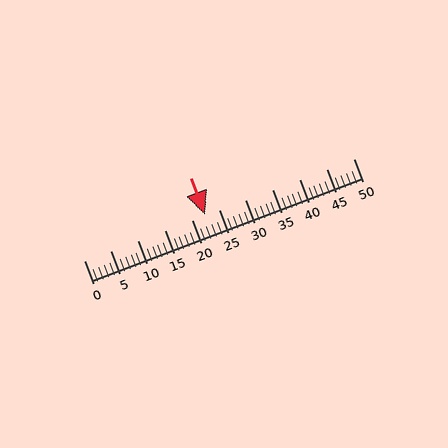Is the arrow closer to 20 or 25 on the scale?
The arrow is closer to 20.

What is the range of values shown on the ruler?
The ruler shows values from 0 to 50.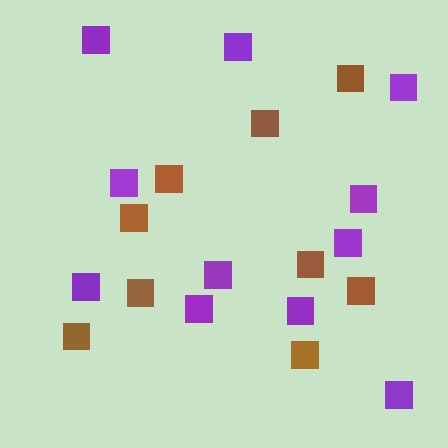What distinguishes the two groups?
There are 2 groups: one group of brown squares (9) and one group of purple squares (11).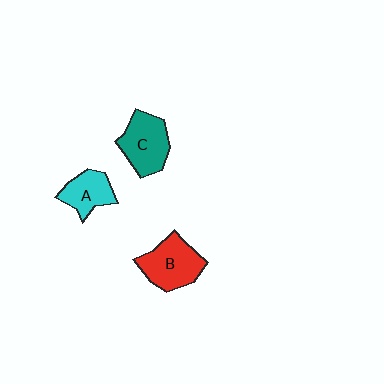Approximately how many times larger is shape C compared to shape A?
Approximately 1.4 times.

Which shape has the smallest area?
Shape A (cyan).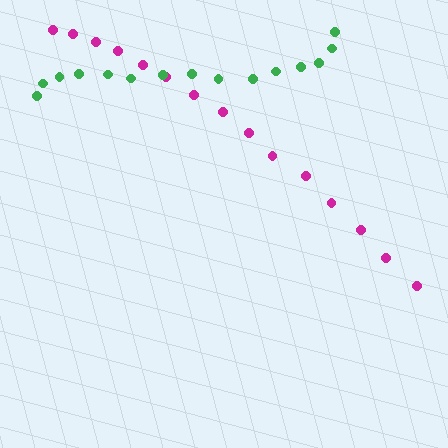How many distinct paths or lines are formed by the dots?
There are 2 distinct paths.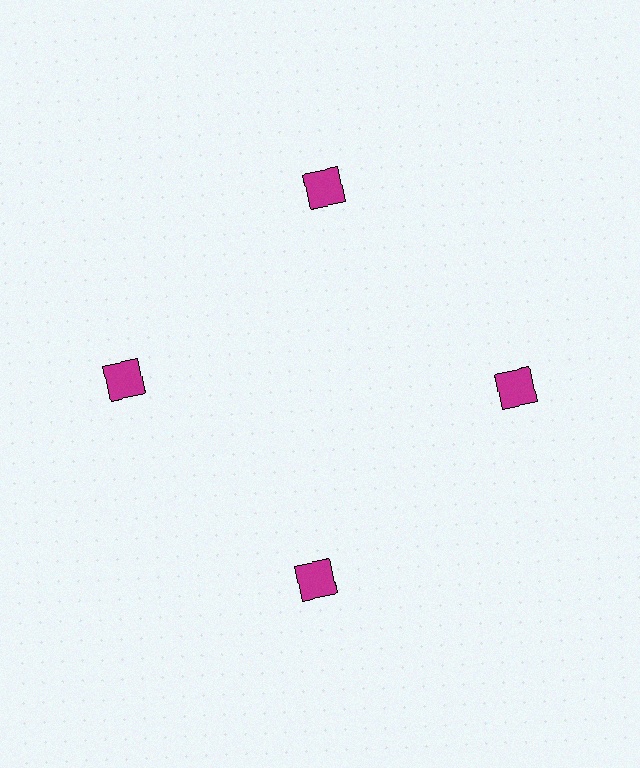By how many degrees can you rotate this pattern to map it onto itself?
The pattern maps onto itself every 90 degrees of rotation.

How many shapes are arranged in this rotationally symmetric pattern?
There are 4 shapes, arranged in 4 groups of 1.